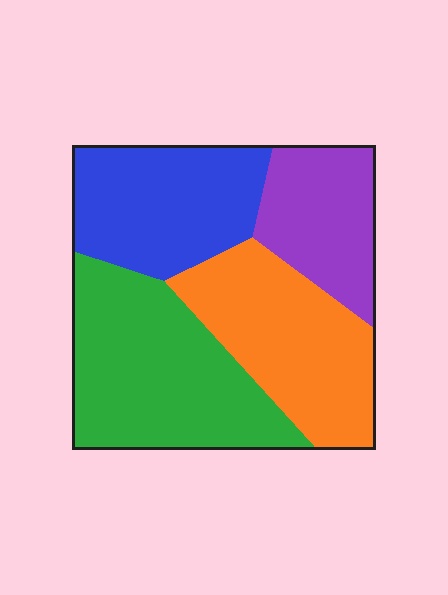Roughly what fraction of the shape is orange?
Orange covers around 25% of the shape.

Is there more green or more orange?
Green.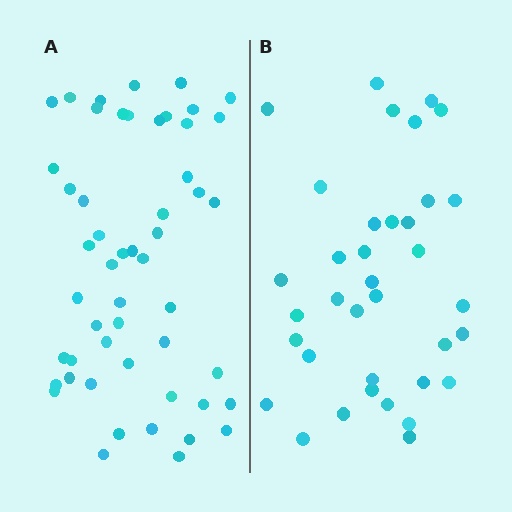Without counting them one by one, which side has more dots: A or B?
Region A (the left region) has more dots.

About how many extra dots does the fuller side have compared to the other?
Region A has approximately 15 more dots than region B.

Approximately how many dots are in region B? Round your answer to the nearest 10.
About 40 dots. (The exact count is 36, which rounds to 40.)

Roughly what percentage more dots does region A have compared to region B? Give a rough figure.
About 45% more.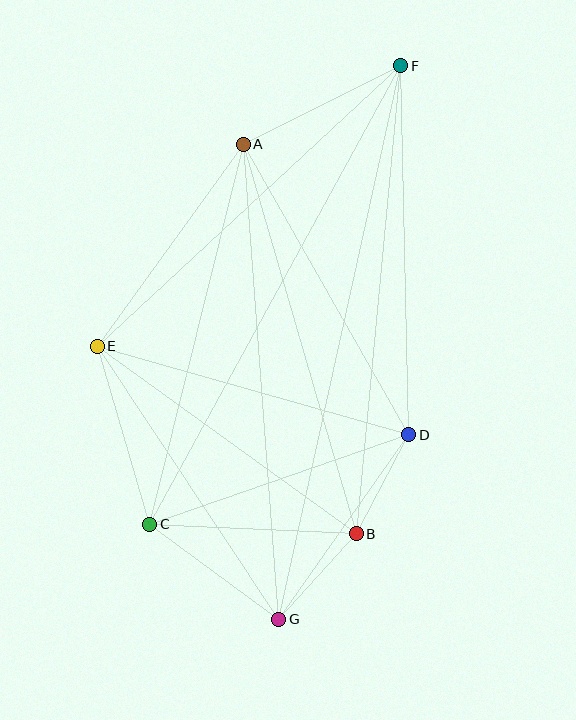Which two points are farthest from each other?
Points F and G are farthest from each other.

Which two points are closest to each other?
Points B and D are closest to each other.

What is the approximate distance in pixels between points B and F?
The distance between B and F is approximately 470 pixels.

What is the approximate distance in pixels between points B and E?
The distance between B and E is approximately 320 pixels.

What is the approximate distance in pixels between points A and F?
The distance between A and F is approximately 176 pixels.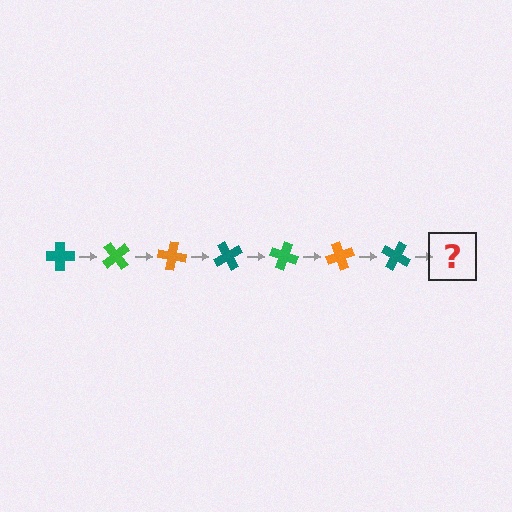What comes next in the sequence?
The next element should be a green cross, rotated 350 degrees from the start.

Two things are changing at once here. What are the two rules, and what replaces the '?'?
The two rules are that it rotates 50 degrees each step and the color cycles through teal, green, and orange. The '?' should be a green cross, rotated 350 degrees from the start.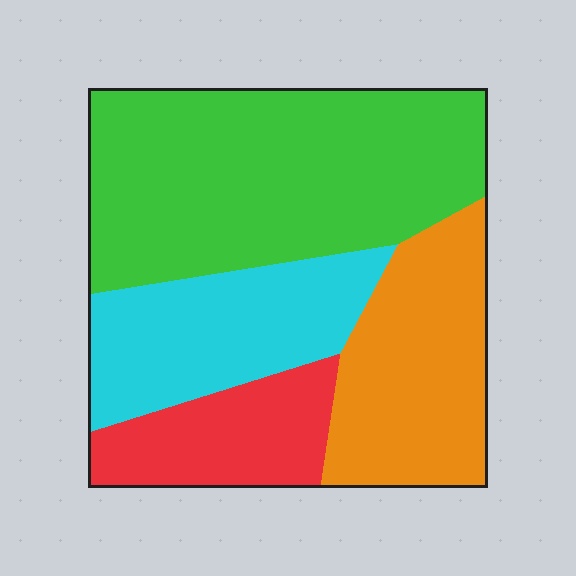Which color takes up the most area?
Green, at roughly 45%.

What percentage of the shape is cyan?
Cyan takes up less than a quarter of the shape.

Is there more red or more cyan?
Cyan.